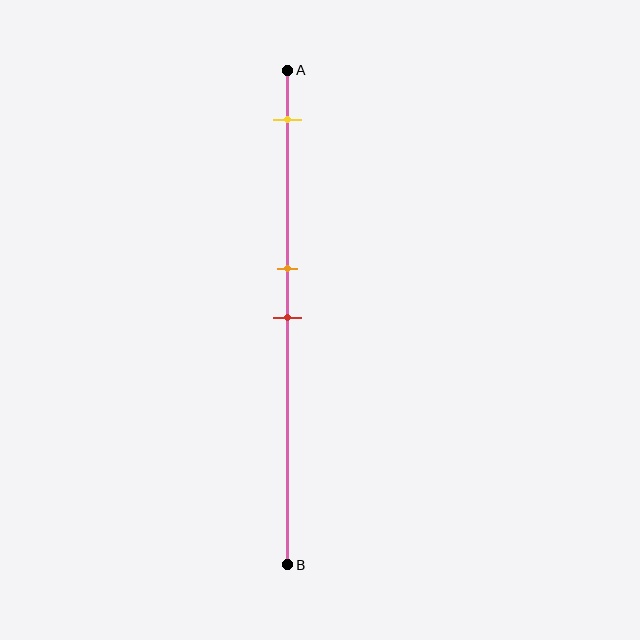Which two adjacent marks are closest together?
The orange and red marks are the closest adjacent pair.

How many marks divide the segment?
There are 3 marks dividing the segment.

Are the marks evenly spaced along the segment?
No, the marks are not evenly spaced.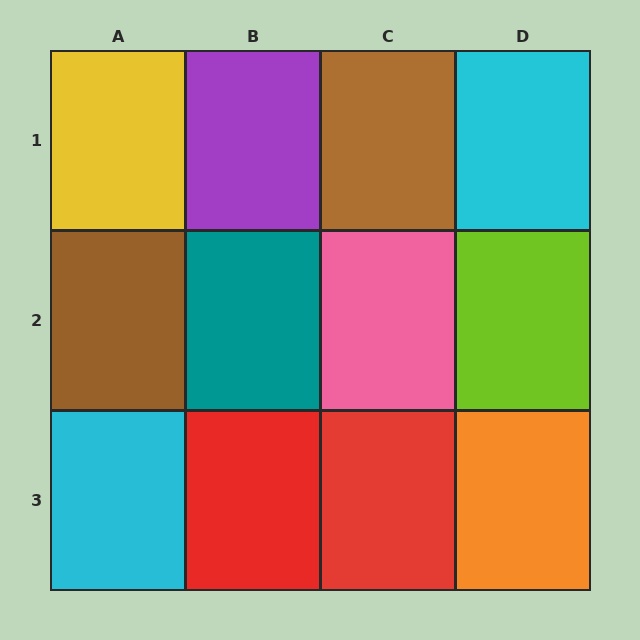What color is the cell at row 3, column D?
Orange.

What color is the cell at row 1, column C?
Brown.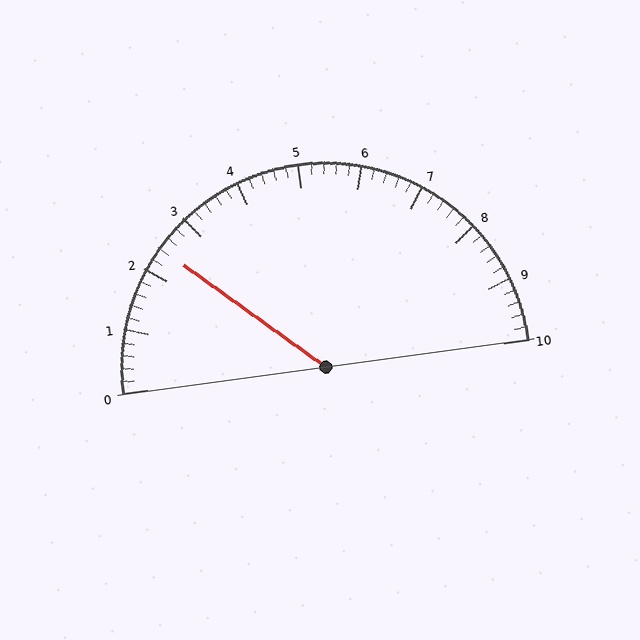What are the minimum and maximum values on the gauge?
The gauge ranges from 0 to 10.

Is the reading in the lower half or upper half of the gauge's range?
The reading is in the lower half of the range (0 to 10).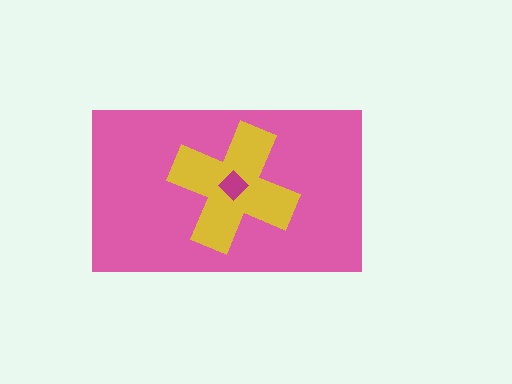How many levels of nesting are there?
3.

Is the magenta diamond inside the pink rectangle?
Yes.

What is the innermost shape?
The magenta diamond.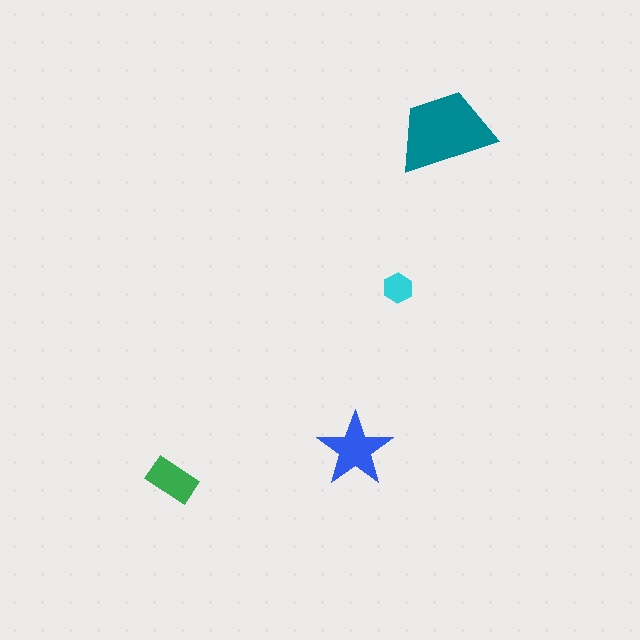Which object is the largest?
The teal trapezoid.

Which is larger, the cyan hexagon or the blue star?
The blue star.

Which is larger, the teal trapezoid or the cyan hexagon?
The teal trapezoid.